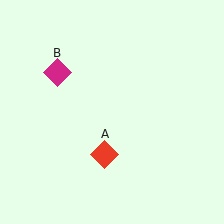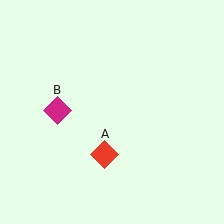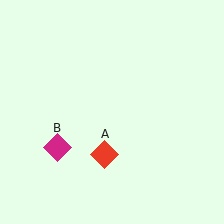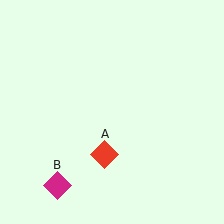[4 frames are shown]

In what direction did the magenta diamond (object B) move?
The magenta diamond (object B) moved down.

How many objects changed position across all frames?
1 object changed position: magenta diamond (object B).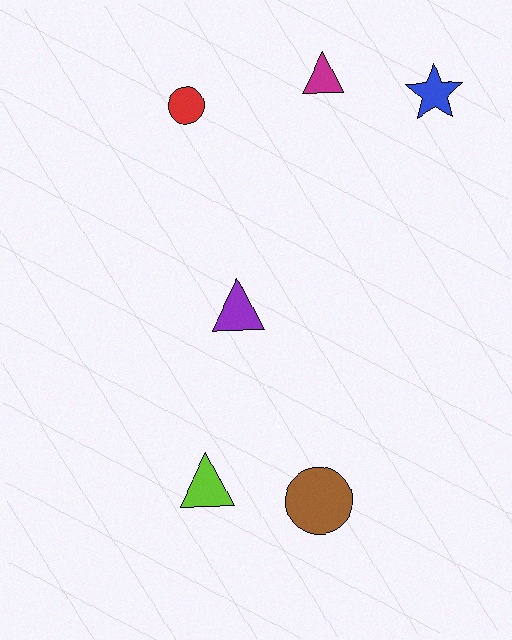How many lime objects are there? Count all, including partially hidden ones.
There is 1 lime object.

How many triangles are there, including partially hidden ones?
There are 3 triangles.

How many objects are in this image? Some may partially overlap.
There are 6 objects.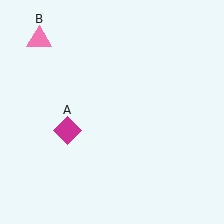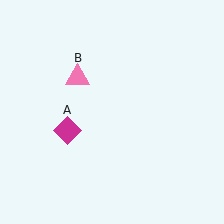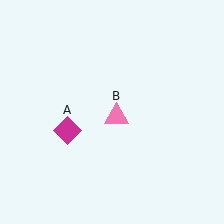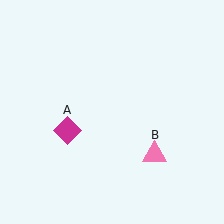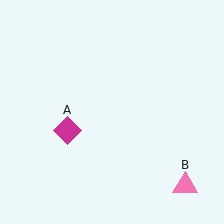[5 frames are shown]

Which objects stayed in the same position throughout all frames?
Magenta diamond (object A) remained stationary.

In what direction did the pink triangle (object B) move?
The pink triangle (object B) moved down and to the right.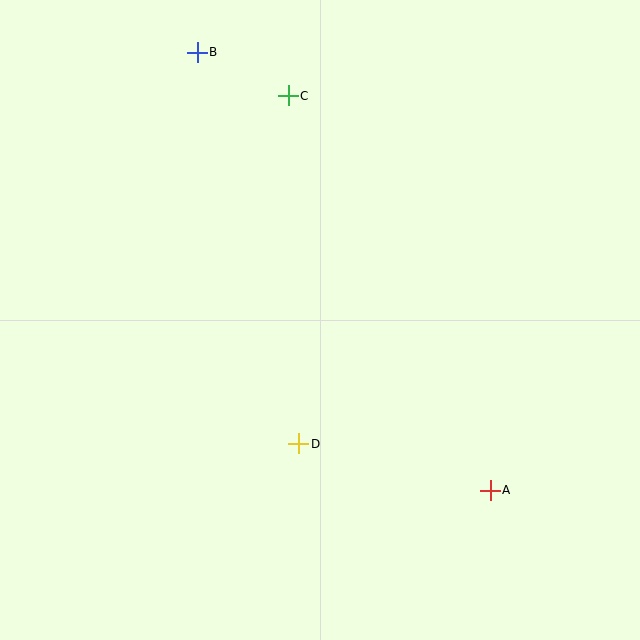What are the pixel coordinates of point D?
Point D is at (299, 444).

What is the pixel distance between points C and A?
The distance between C and A is 443 pixels.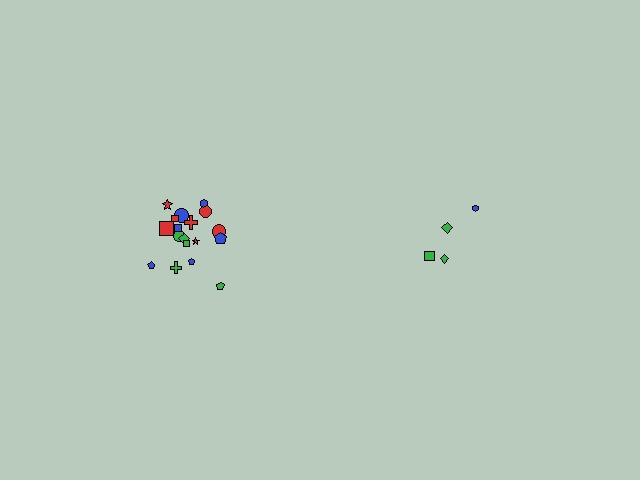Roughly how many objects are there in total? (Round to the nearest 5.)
Roughly 20 objects in total.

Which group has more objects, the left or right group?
The left group.